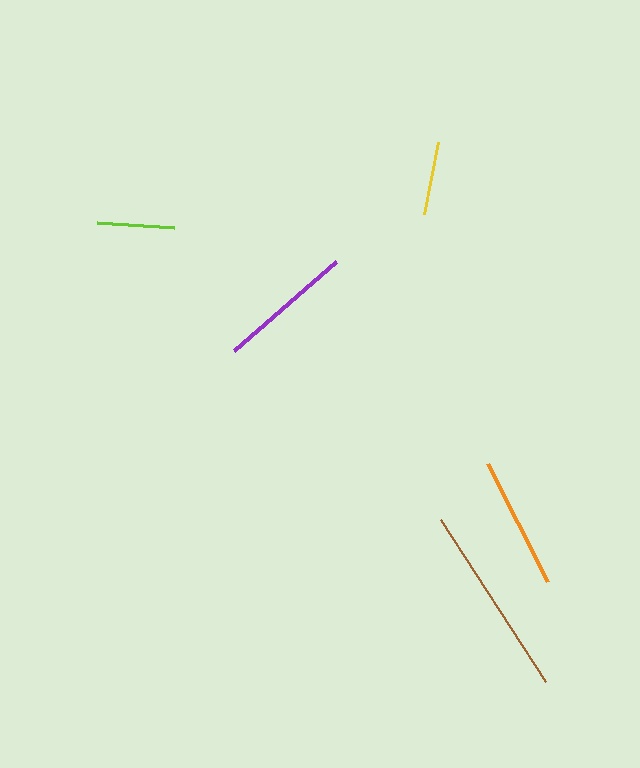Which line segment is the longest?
The brown line is the longest at approximately 194 pixels.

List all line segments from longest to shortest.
From longest to shortest: brown, purple, orange, lime, yellow.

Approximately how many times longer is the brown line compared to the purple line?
The brown line is approximately 1.4 times the length of the purple line.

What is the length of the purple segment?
The purple segment is approximately 135 pixels long.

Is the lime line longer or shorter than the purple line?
The purple line is longer than the lime line.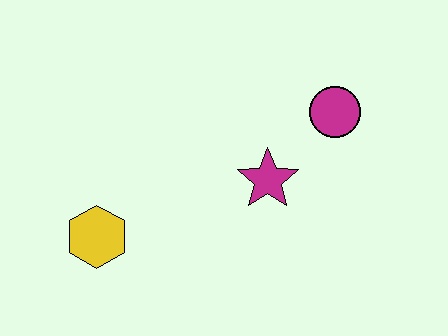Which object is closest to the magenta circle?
The magenta star is closest to the magenta circle.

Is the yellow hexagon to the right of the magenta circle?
No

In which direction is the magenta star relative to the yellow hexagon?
The magenta star is to the right of the yellow hexagon.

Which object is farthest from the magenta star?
The yellow hexagon is farthest from the magenta star.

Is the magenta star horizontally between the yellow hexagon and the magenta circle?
Yes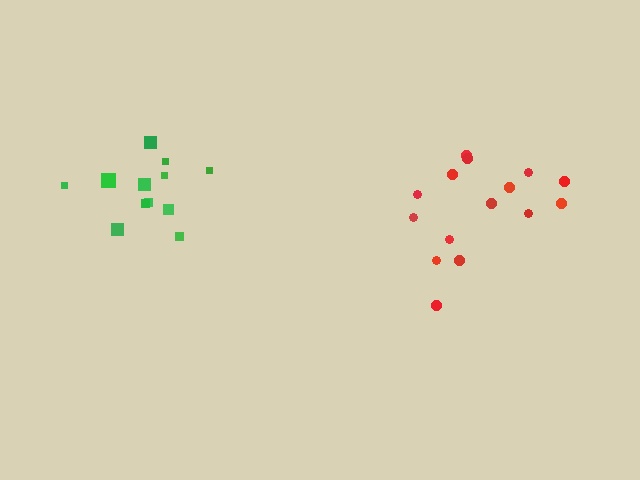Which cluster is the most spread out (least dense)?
Red.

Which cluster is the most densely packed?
Green.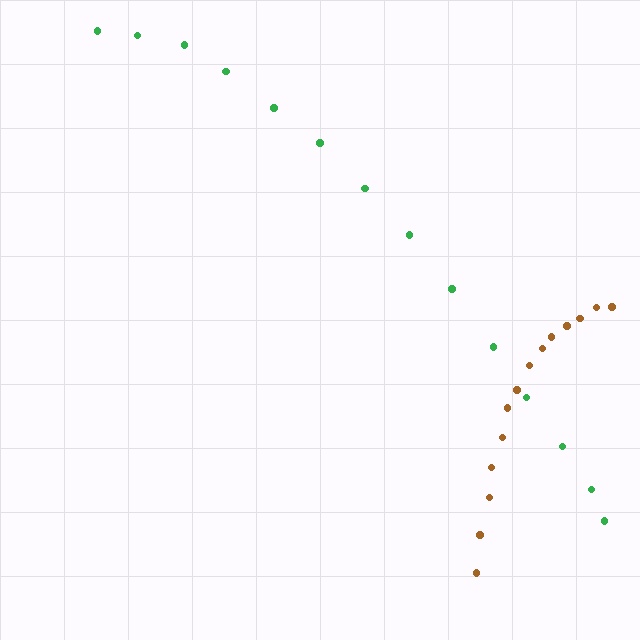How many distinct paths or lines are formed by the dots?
There are 2 distinct paths.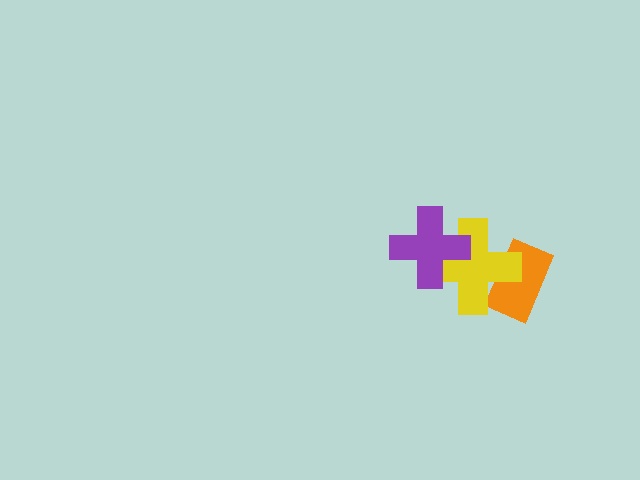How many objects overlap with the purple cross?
1 object overlaps with the purple cross.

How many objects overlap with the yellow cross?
2 objects overlap with the yellow cross.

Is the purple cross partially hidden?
No, no other shape covers it.